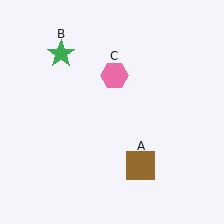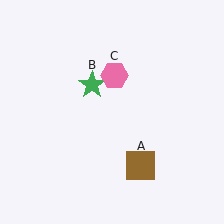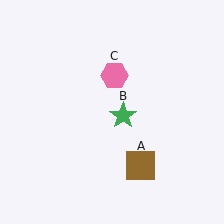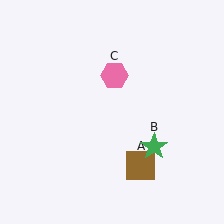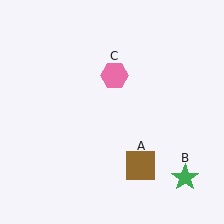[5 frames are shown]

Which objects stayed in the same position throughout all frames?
Brown square (object A) and pink hexagon (object C) remained stationary.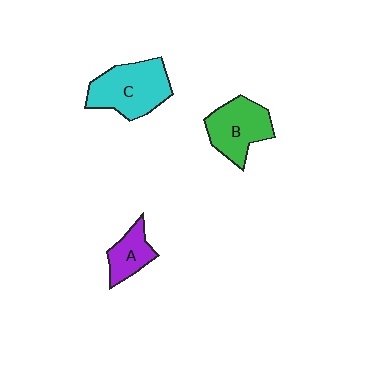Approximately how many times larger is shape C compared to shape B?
Approximately 1.2 times.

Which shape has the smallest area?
Shape A (purple).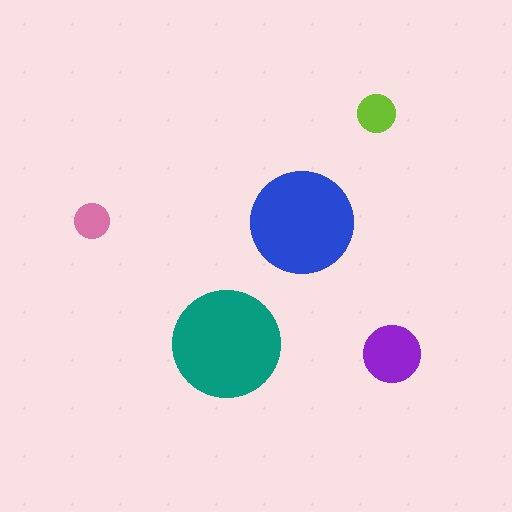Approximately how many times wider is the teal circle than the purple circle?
About 2 times wider.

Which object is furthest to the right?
The purple circle is rightmost.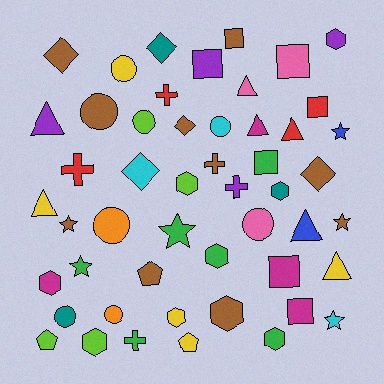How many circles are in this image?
There are 8 circles.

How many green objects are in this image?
There are 6 green objects.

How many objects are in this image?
There are 50 objects.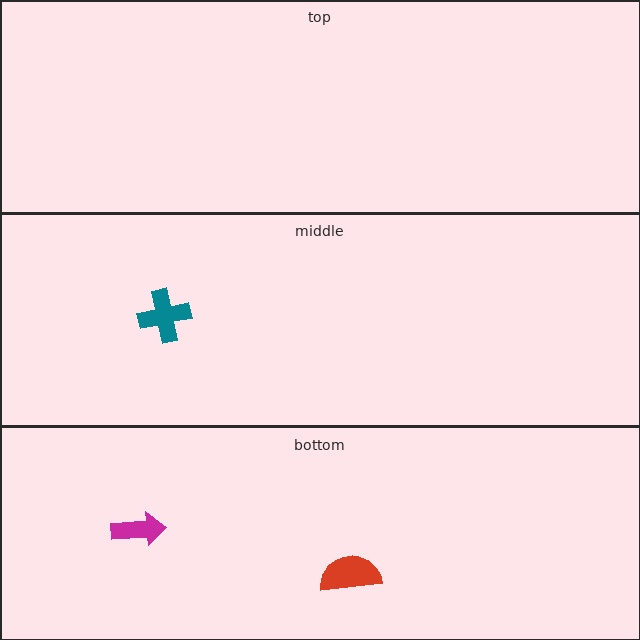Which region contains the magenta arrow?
The bottom region.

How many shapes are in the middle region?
1.